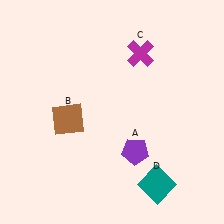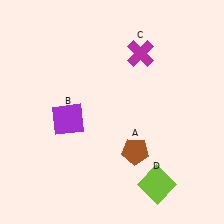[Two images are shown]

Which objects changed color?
A changed from purple to brown. B changed from brown to purple. D changed from teal to lime.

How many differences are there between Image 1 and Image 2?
There are 3 differences between the two images.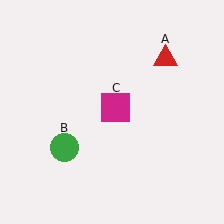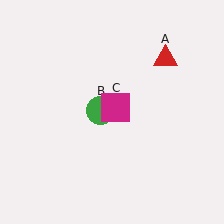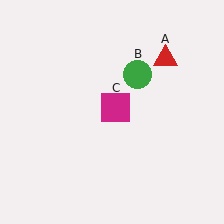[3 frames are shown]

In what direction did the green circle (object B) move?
The green circle (object B) moved up and to the right.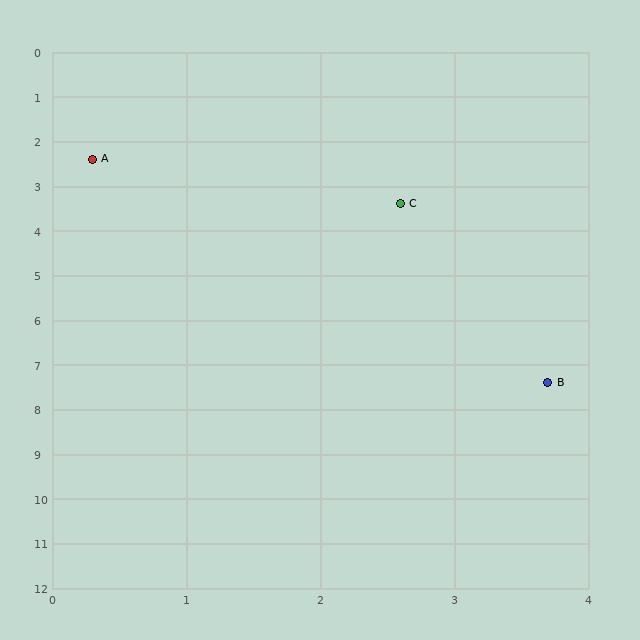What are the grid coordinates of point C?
Point C is at approximately (2.6, 3.4).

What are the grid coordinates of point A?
Point A is at approximately (0.3, 2.4).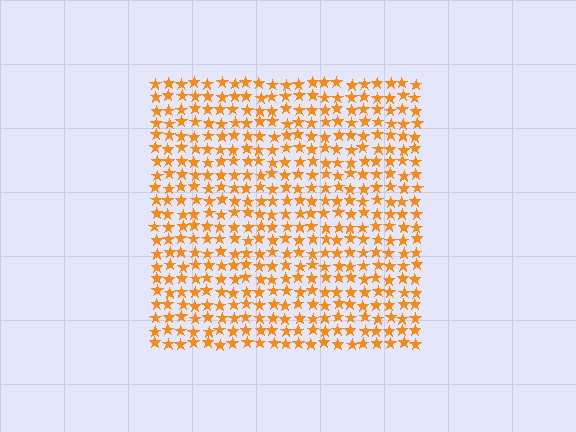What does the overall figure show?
The overall figure shows a square.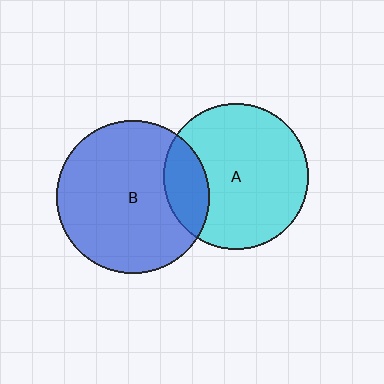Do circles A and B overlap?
Yes.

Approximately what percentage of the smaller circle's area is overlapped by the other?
Approximately 20%.